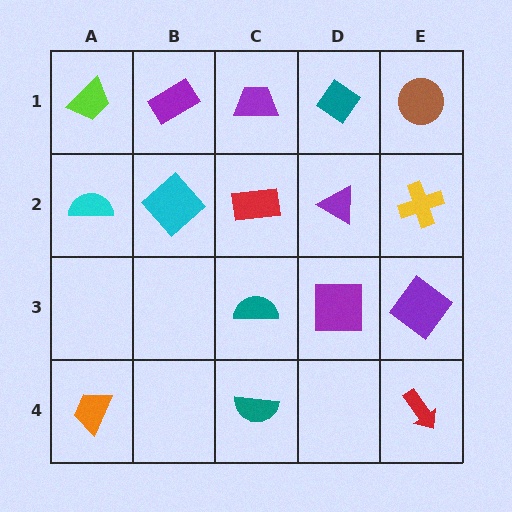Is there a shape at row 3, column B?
No, that cell is empty.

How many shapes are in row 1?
5 shapes.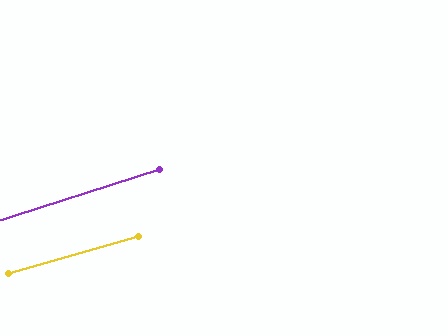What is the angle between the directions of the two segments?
Approximately 2 degrees.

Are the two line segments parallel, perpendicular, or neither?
Parallel — their directions differ by only 1.6°.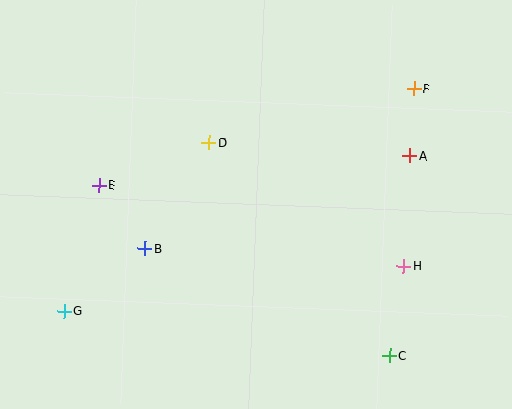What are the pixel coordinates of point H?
Point H is at (404, 266).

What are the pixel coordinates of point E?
Point E is at (99, 185).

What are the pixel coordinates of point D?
Point D is at (209, 143).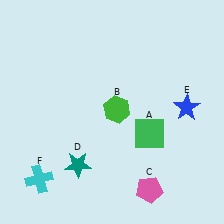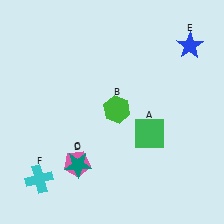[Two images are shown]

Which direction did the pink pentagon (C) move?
The pink pentagon (C) moved left.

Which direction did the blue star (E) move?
The blue star (E) moved up.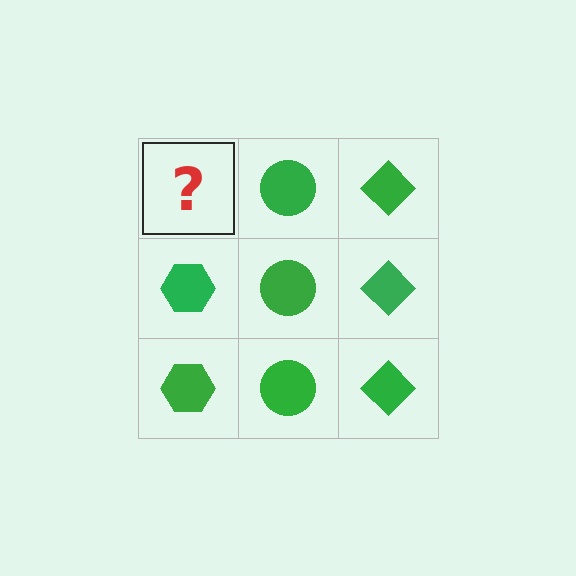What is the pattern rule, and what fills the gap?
The rule is that each column has a consistent shape. The gap should be filled with a green hexagon.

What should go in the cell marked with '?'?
The missing cell should contain a green hexagon.